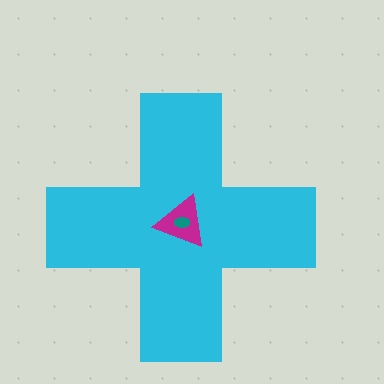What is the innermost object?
The teal ellipse.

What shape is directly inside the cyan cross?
The magenta triangle.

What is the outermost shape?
The cyan cross.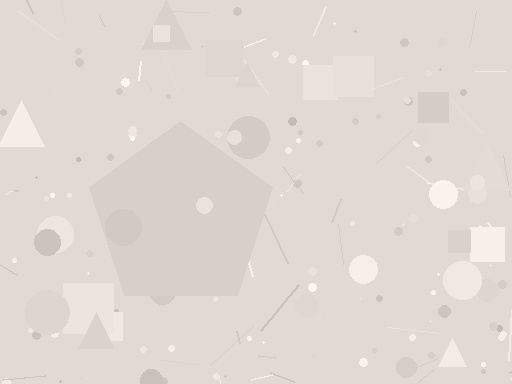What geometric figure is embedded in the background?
A pentagon is embedded in the background.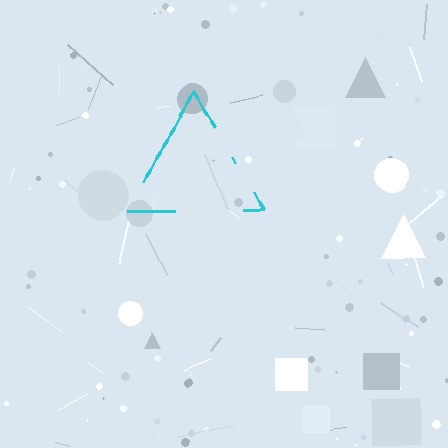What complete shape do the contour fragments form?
The contour fragments form a triangle.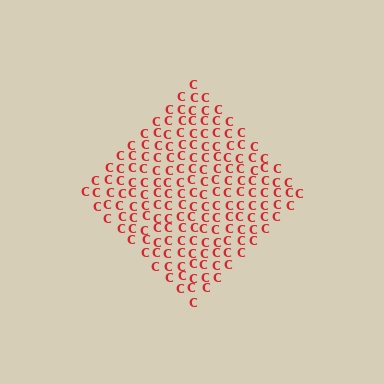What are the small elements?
The small elements are letter C's.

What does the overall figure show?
The overall figure shows a diamond.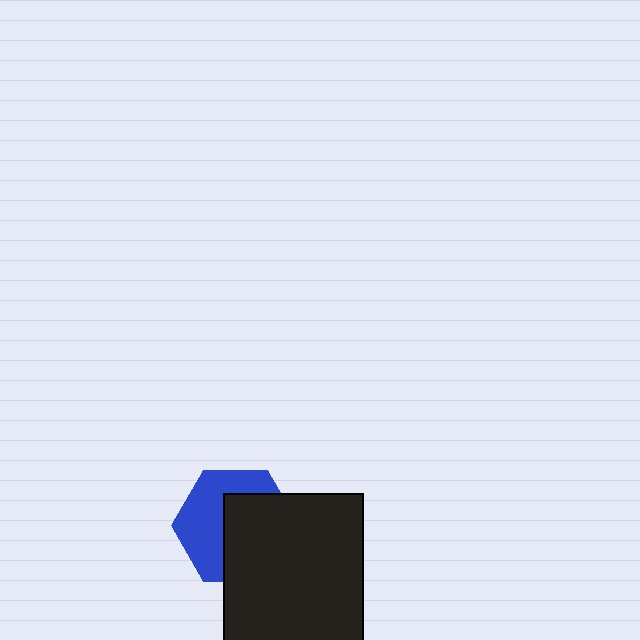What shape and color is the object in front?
The object in front is a black rectangle.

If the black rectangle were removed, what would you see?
You would see the complete blue hexagon.